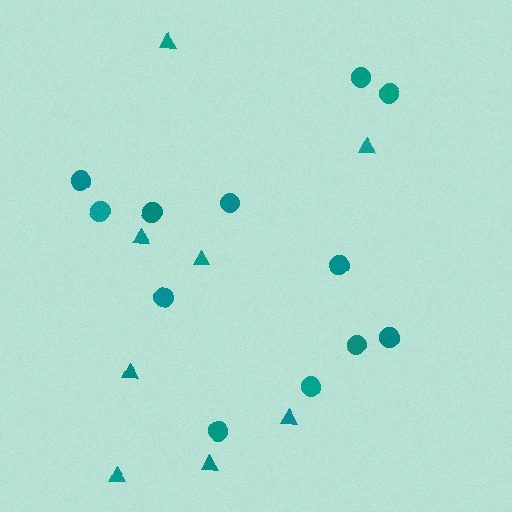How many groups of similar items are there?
There are 2 groups: one group of triangles (8) and one group of circles (12).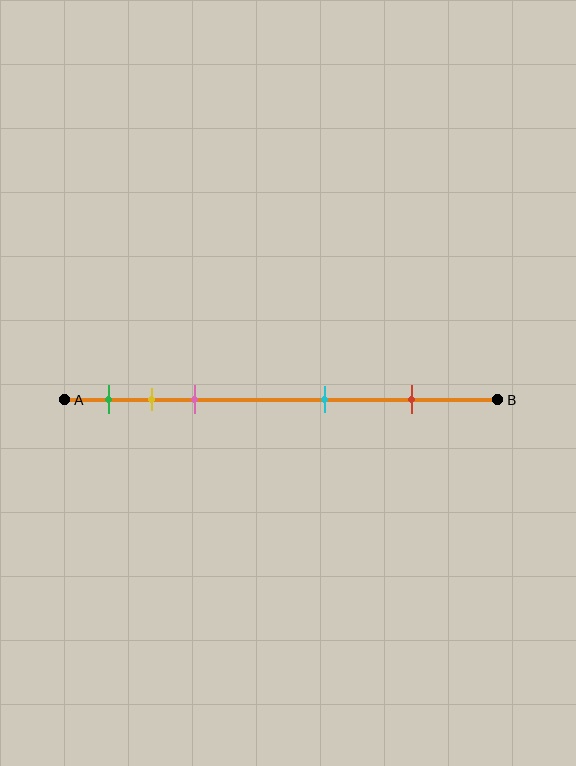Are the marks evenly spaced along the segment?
No, the marks are not evenly spaced.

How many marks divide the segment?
There are 5 marks dividing the segment.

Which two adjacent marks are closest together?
The yellow and pink marks are the closest adjacent pair.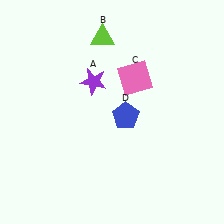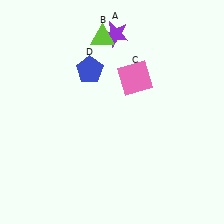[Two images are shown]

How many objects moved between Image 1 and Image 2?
2 objects moved between the two images.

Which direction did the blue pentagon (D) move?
The blue pentagon (D) moved up.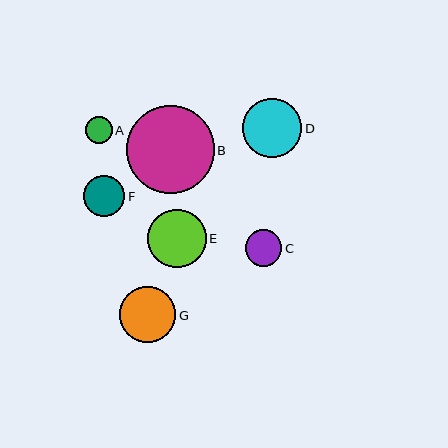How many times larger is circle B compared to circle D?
Circle B is approximately 1.5 times the size of circle D.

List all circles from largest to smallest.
From largest to smallest: B, D, E, G, F, C, A.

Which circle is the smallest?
Circle A is the smallest with a size of approximately 27 pixels.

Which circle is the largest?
Circle B is the largest with a size of approximately 88 pixels.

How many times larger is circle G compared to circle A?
Circle G is approximately 2.1 times the size of circle A.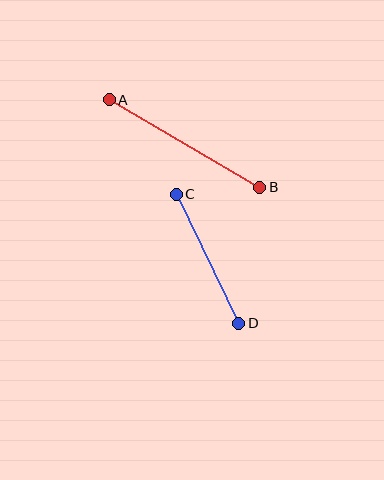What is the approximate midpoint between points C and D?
The midpoint is at approximately (208, 259) pixels.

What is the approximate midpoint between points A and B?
The midpoint is at approximately (185, 143) pixels.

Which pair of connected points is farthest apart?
Points A and B are farthest apart.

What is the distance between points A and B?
The distance is approximately 174 pixels.